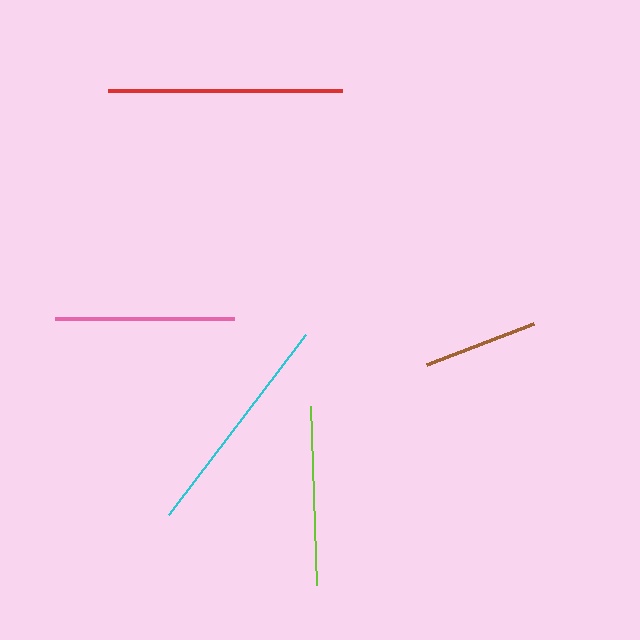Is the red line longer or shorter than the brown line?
The red line is longer than the brown line.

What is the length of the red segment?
The red segment is approximately 234 pixels long.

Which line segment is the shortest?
The brown line is the shortest at approximately 114 pixels.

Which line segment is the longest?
The red line is the longest at approximately 234 pixels.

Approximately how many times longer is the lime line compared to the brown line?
The lime line is approximately 1.6 times the length of the brown line.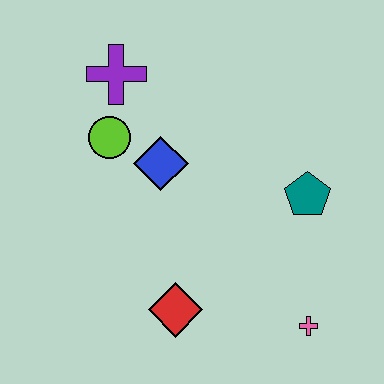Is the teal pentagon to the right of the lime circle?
Yes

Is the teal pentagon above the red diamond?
Yes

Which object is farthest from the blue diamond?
The pink cross is farthest from the blue diamond.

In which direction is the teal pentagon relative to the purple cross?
The teal pentagon is to the right of the purple cross.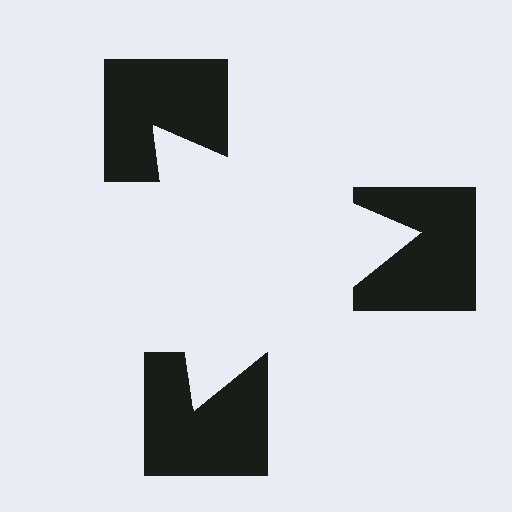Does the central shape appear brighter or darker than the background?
It typically appears slightly brighter than the background, even though no actual brightness change is drawn.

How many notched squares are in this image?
There are 3 — one at each vertex of the illusory triangle.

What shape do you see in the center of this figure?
An illusory triangle — its edges are inferred from the aligned wedge cuts in the notched squares, not physically drawn.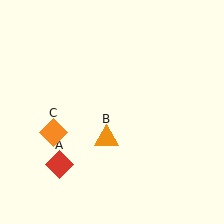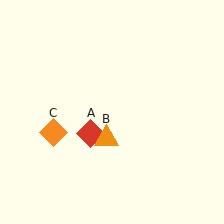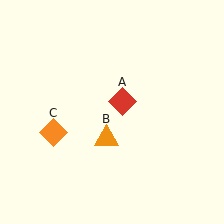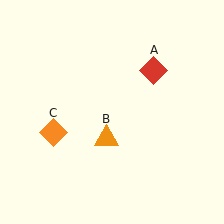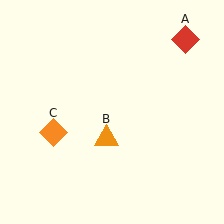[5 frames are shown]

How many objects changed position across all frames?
1 object changed position: red diamond (object A).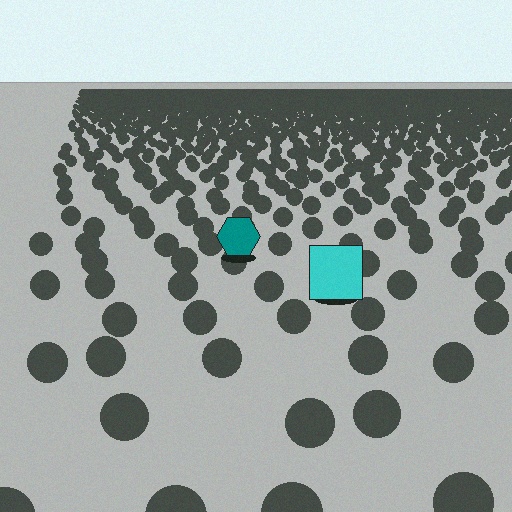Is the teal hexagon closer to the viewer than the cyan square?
No. The cyan square is closer — you can tell from the texture gradient: the ground texture is coarser near it.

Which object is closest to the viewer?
The cyan square is closest. The texture marks near it are larger and more spread out.